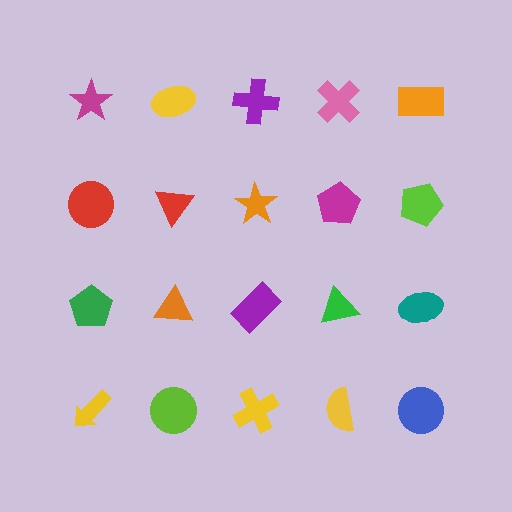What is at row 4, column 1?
A yellow arrow.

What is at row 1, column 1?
A magenta star.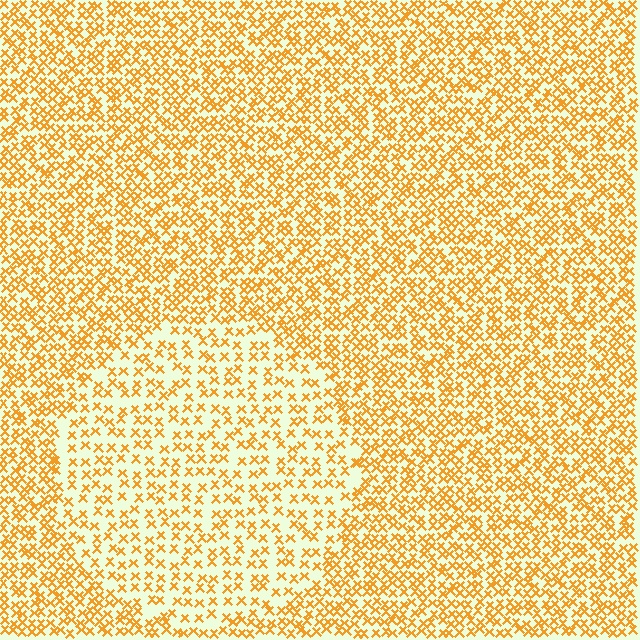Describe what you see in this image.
The image contains small orange elements arranged at two different densities. A circle-shaped region is visible where the elements are less densely packed than the surrounding area.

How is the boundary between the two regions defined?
The boundary is defined by a change in element density (approximately 1.9x ratio). All elements are the same color, size, and shape.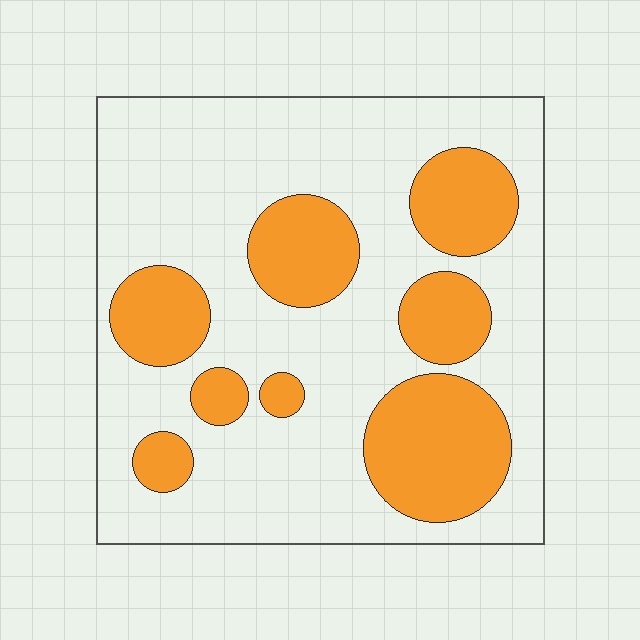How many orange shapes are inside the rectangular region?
8.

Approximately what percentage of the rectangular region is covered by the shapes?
Approximately 30%.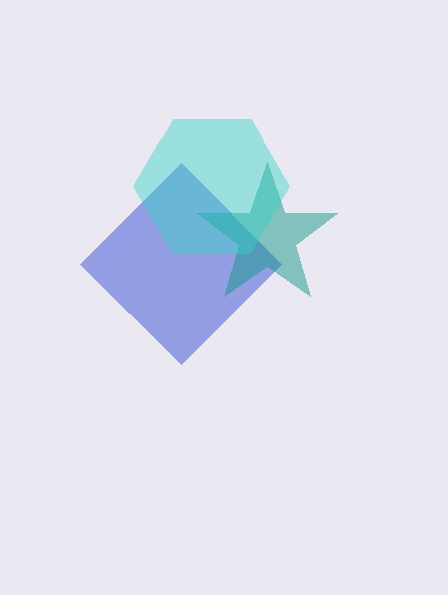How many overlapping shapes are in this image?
There are 3 overlapping shapes in the image.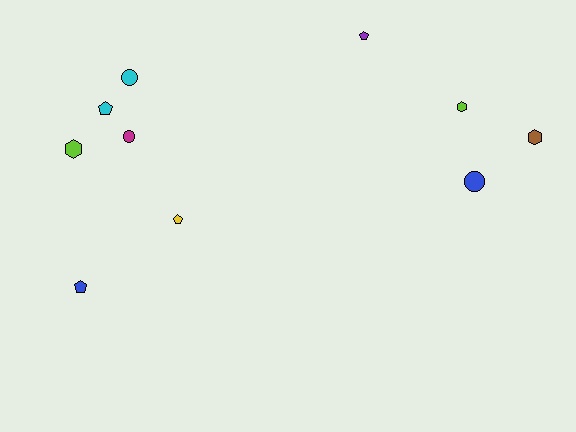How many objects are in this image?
There are 10 objects.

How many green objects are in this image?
There are no green objects.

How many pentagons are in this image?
There are 4 pentagons.